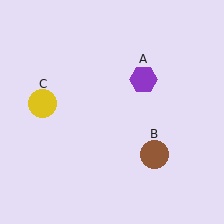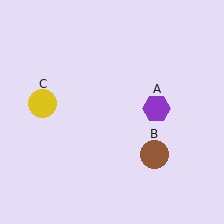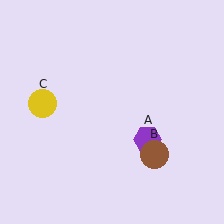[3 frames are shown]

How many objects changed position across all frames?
1 object changed position: purple hexagon (object A).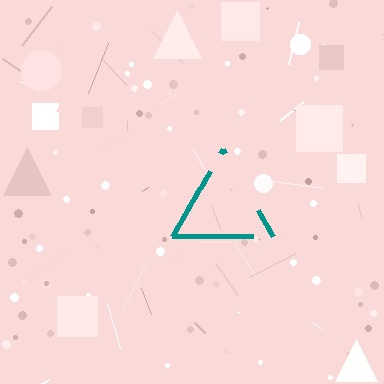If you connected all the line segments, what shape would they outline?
They would outline a triangle.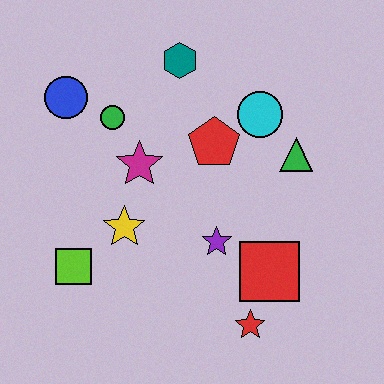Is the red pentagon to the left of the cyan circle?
Yes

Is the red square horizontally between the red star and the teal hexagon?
No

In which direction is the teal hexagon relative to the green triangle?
The teal hexagon is to the left of the green triangle.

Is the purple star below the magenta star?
Yes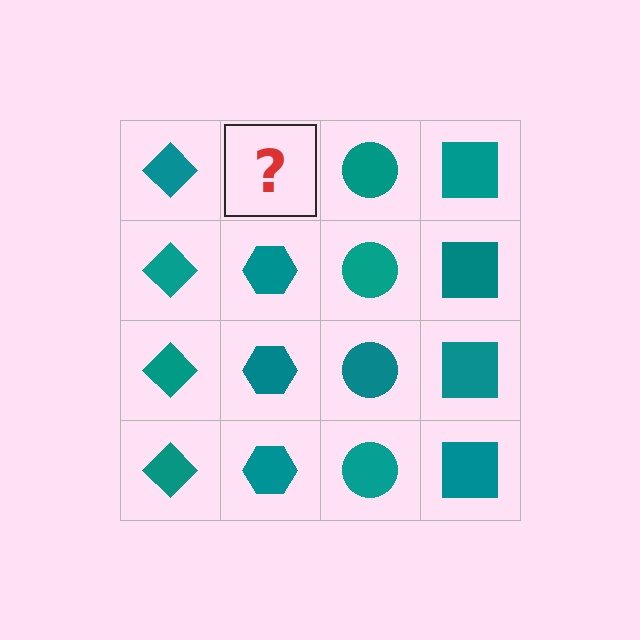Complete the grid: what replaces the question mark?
The question mark should be replaced with a teal hexagon.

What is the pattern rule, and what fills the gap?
The rule is that each column has a consistent shape. The gap should be filled with a teal hexagon.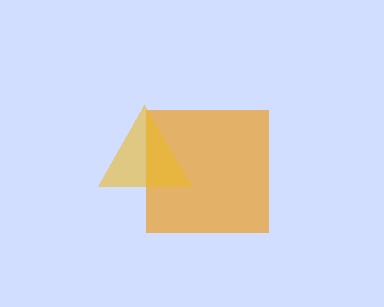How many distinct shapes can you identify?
There are 2 distinct shapes: an orange square, a yellow triangle.